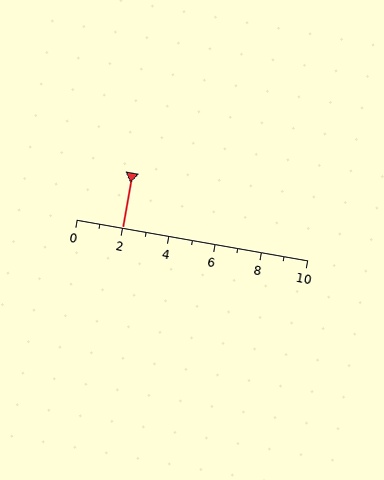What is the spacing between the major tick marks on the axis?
The major ticks are spaced 2 apart.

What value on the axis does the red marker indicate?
The marker indicates approximately 2.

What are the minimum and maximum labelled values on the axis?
The axis runs from 0 to 10.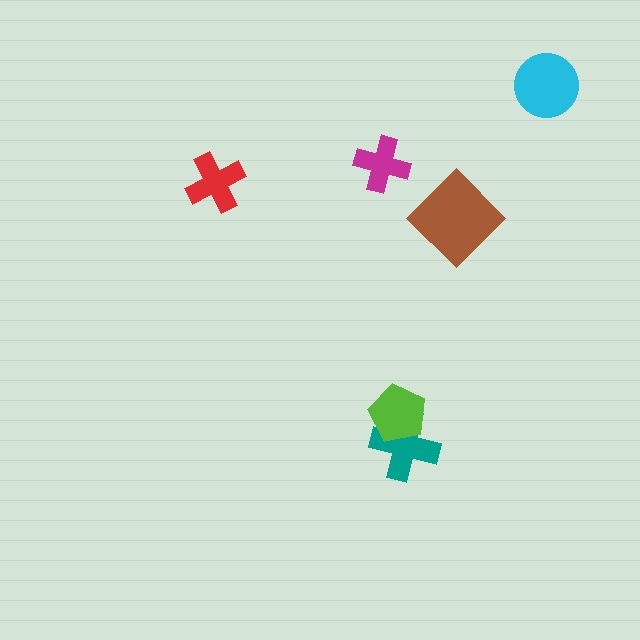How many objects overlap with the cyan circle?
0 objects overlap with the cyan circle.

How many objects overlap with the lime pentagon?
1 object overlaps with the lime pentagon.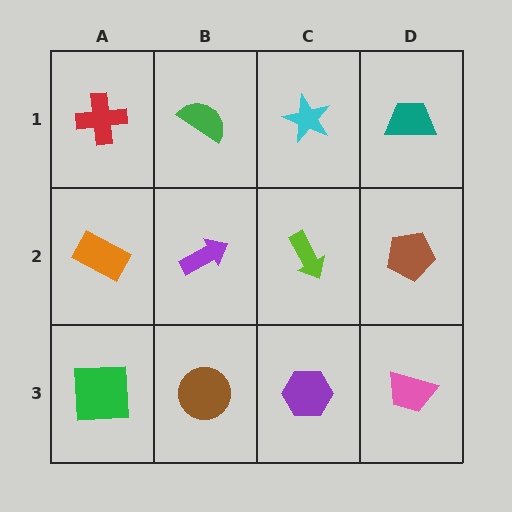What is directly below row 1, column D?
A brown pentagon.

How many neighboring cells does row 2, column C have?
4.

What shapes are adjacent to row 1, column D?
A brown pentagon (row 2, column D), a cyan star (row 1, column C).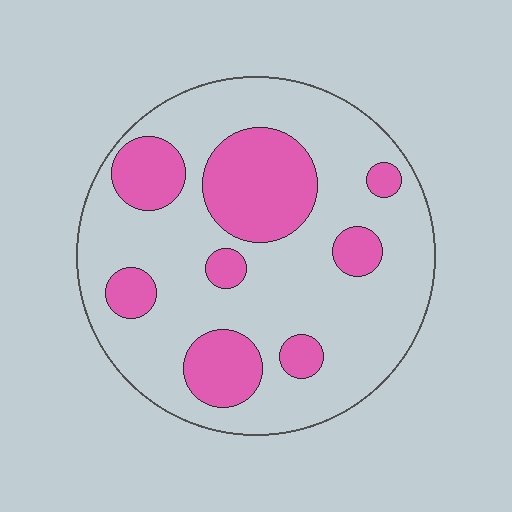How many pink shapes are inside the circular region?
8.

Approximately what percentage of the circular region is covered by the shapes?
Approximately 30%.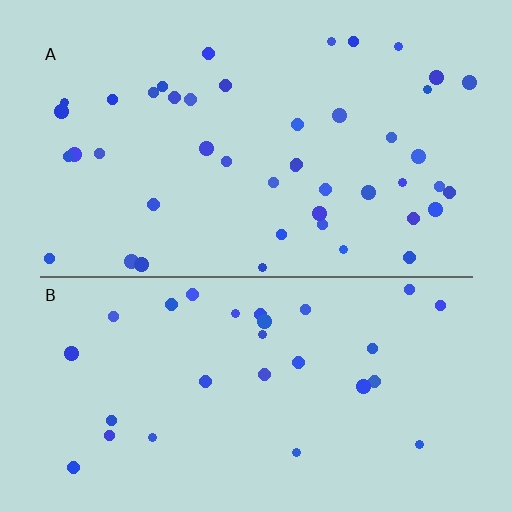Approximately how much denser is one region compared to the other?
Approximately 1.6× — region A over region B.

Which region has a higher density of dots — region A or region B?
A (the top).